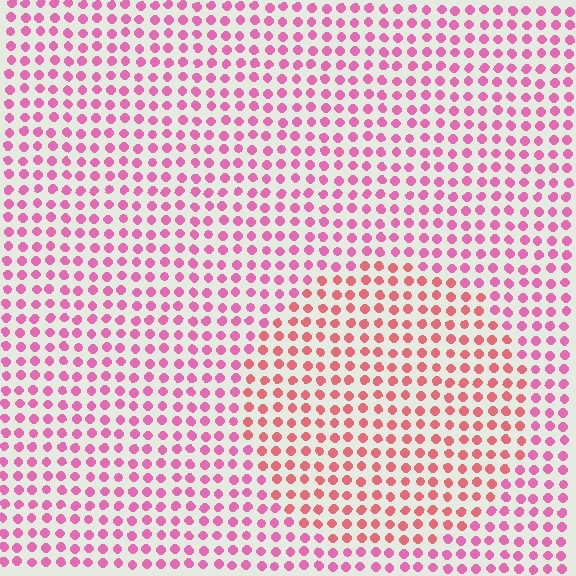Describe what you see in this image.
The image is filled with small pink elements in a uniform arrangement. A circle-shaped region is visible where the elements are tinted to a slightly different hue, forming a subtle color boundary.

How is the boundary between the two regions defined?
The boundary is defined purely by a slight shift in hue (about 30 degrees). Spacing, size, and orientation are identical on both sides.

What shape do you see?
I see a circle.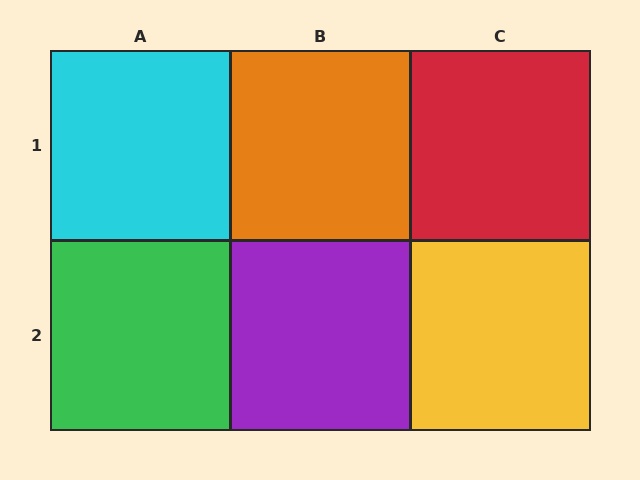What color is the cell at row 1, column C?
Red.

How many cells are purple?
1 cell is purple.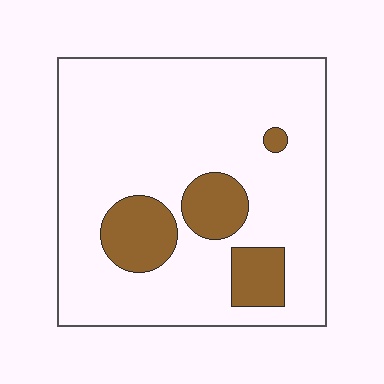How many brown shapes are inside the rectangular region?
4.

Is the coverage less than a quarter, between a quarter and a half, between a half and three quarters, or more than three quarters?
Less than a quarter.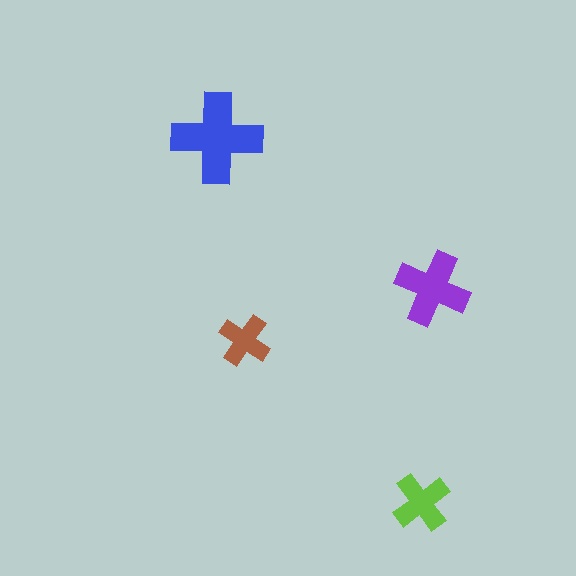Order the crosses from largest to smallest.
the blue one, the purple one, the lime one, the brown one.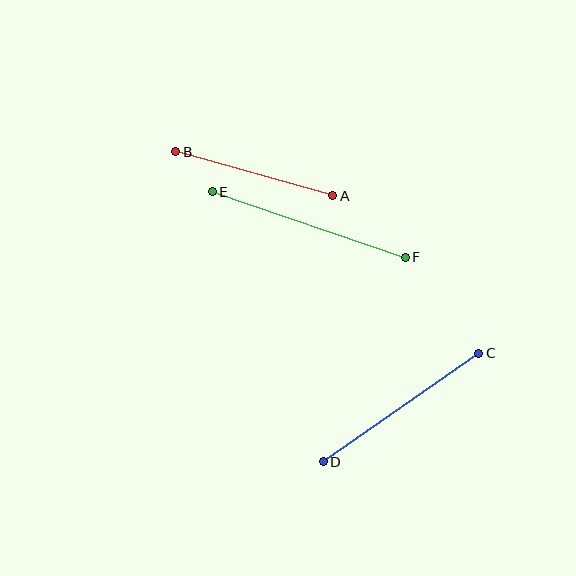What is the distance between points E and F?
The distance is approximately 204 pixels.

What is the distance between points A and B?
The distance is approximately 163 pixels.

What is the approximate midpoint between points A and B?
The midpoint is at approximately (254, 174) pixels.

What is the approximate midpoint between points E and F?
The midpoint is at approximately (309, 224) pixels.